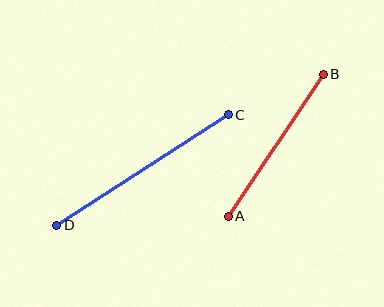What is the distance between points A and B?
The distance is approximately 171 pixels.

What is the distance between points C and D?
The distance is approximately 204 pixels.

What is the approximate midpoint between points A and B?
The midpoint is at approximately (276, 145) pixels.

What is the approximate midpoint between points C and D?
The midpoint is at approximately (142, 170) pixels.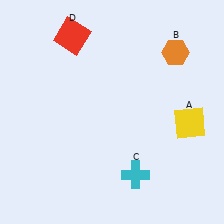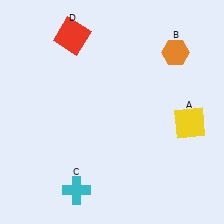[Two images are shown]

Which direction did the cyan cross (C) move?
The cyan cross (C) moved left.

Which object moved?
The cyan cross (C) moved left.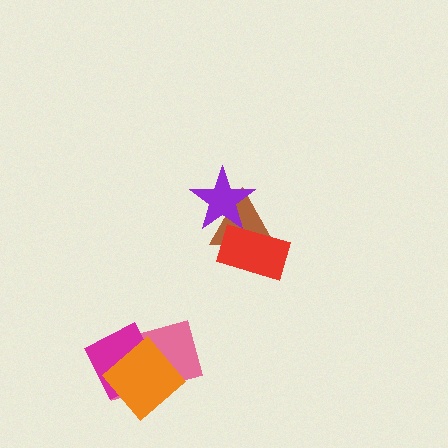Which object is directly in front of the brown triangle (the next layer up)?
The red rectangle is directly in front of the brown triangle.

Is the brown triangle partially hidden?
Yes, it is partially covered by another shape.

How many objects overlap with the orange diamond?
2 objects overlap with the orange diamond.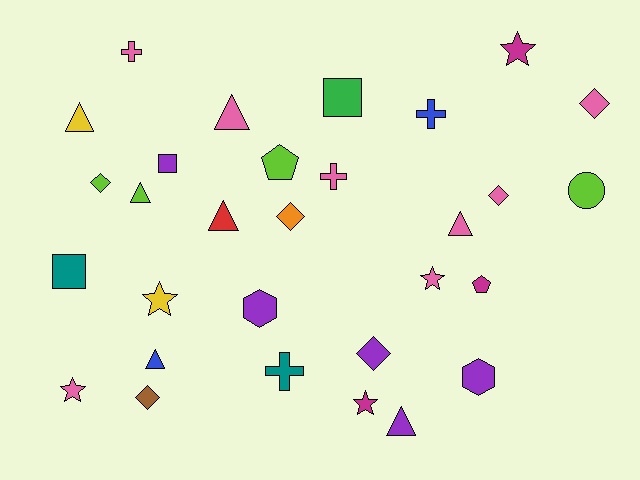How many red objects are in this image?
There is 1 red object.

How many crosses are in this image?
There are 4 crosses.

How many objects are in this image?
There are 30 objects.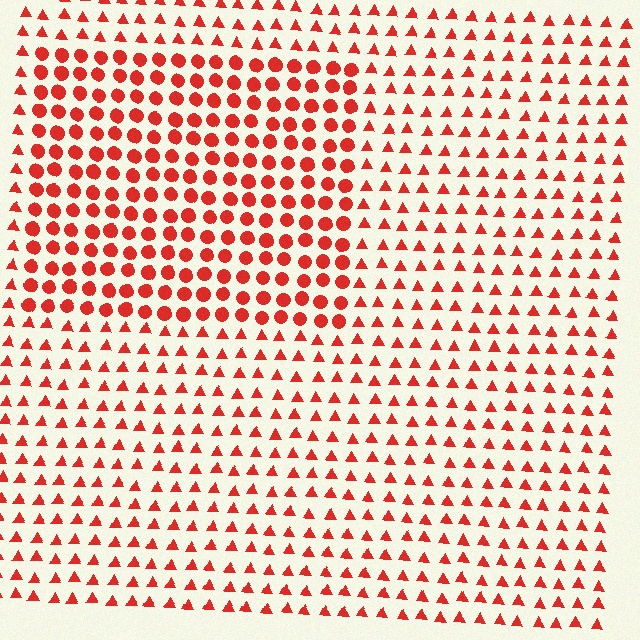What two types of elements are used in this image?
The image uses circles inside the rectangle region and triangles outside it.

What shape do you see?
I see a rectangle.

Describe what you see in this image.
The image is filled with small red elements arranged in a uniform grid. A rectangle-shaped region contains circles, while the surrounding area contains triangles. The boundary is defined purely by the change in element shape.